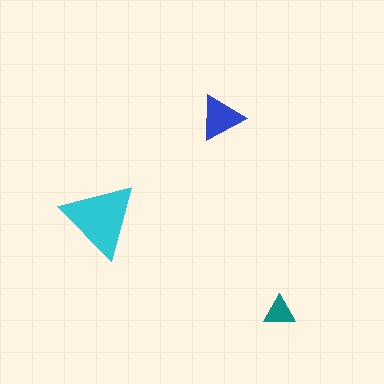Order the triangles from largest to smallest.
the cyan one, the blue one, the teal one.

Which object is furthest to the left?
The cyan triangle is leftmost.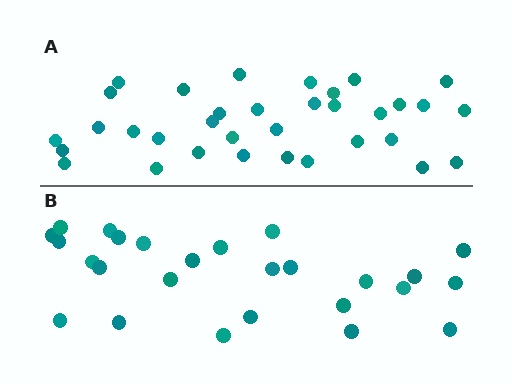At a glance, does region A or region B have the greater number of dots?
Region A (the top region) has more dots.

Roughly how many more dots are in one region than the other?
Region A has roughly 8 or so more dots than region B.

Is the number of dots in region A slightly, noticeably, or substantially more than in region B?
Region A has noticeably more, but not dramatically so. The ratio is roughly 1.3 to 1.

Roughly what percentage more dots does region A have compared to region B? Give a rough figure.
About 30% more.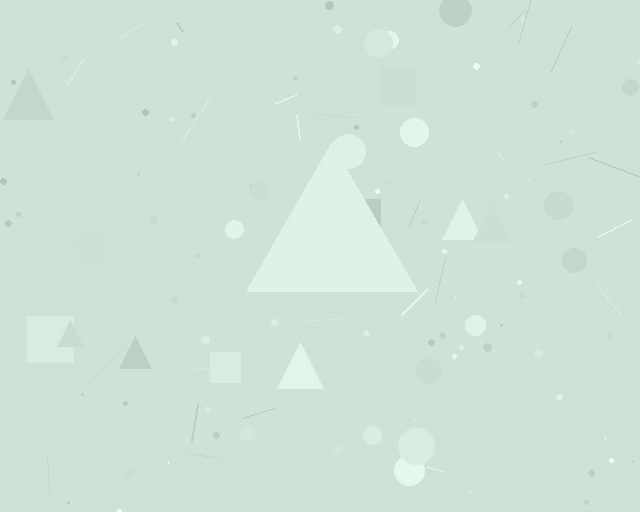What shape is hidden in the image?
A triangle is hidden in the image.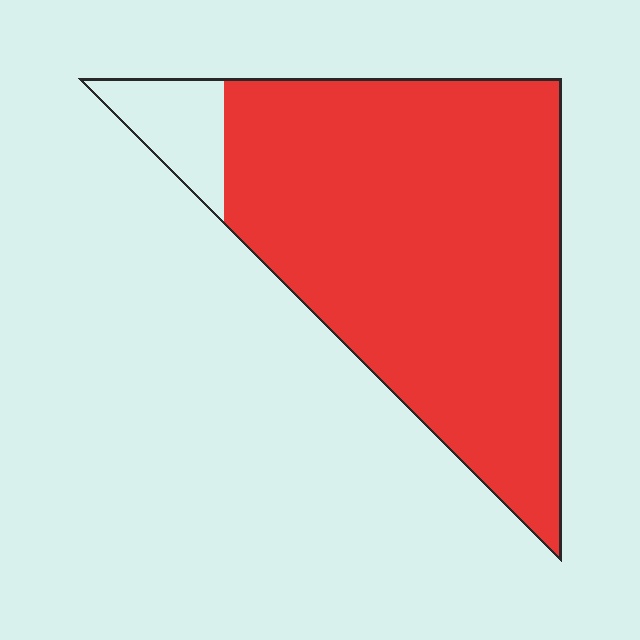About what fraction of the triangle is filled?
About nine tenths (9/10).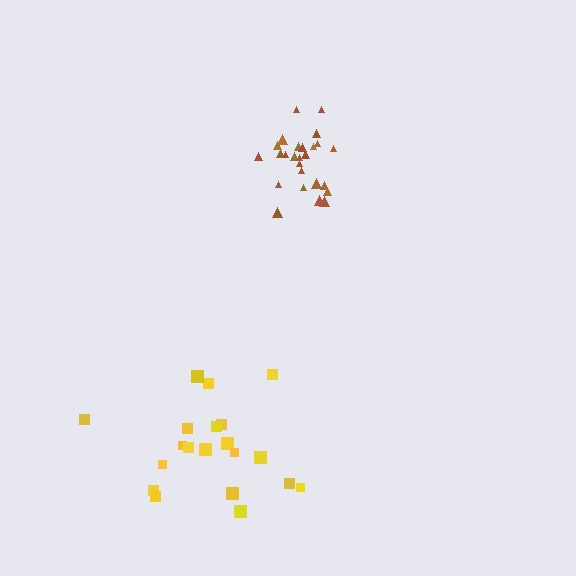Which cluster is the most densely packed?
Brown.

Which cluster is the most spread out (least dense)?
Yellow.